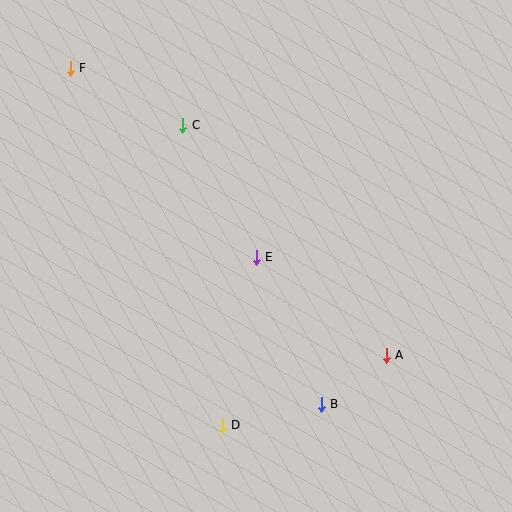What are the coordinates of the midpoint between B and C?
The midpoint between B and C is at (252, 265).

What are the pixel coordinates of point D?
Point D is at (222, 425).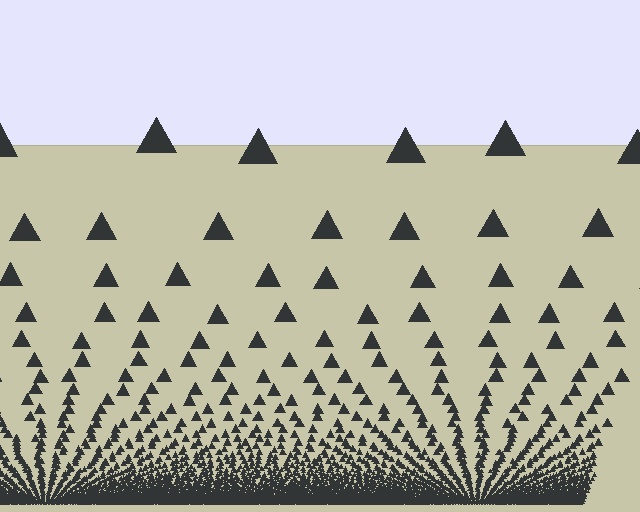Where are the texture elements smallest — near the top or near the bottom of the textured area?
Near the bottom.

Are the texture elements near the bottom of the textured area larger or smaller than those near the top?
Smaller. The gradient is inverted — elements near the bottom are smaller and denser.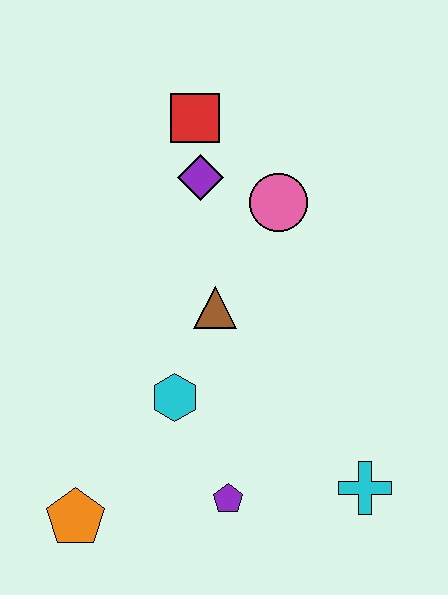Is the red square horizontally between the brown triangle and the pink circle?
No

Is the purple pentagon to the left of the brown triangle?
No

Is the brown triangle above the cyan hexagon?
Yes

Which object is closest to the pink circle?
The purple diamond is closest to the pink circle.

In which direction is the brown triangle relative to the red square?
The brown triangle is below the red square.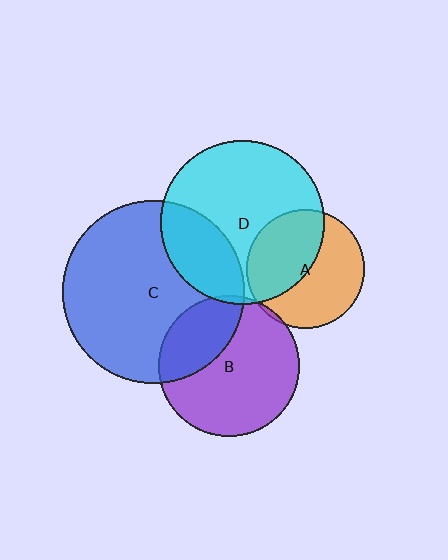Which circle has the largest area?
Circle C (blue).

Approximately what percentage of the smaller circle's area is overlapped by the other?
Approximately 5%.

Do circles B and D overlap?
Yes.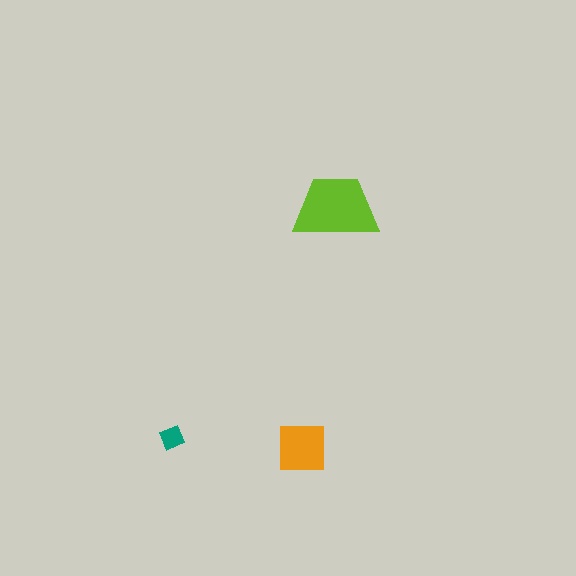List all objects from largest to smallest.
The lime trapezoid, the orange square, the teal diamond.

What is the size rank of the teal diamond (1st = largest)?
3rd.